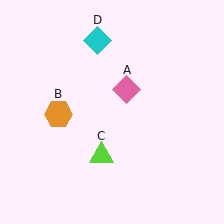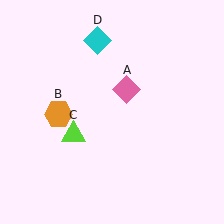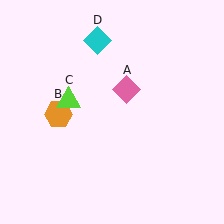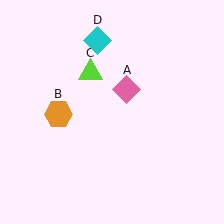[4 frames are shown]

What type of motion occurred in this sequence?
The lime triangle (object C) rotated clockwise around the center of the scene.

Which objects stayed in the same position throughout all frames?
Pink diamond (object A) and orange hexagon (object B) and cyan diamond (object D) remained stationary.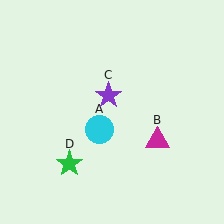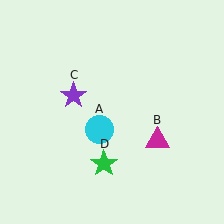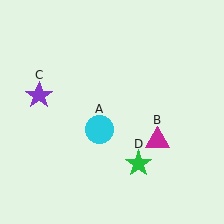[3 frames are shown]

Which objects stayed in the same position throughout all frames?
Cyan circle (object A) and magenta triangle (object B) remained stationary.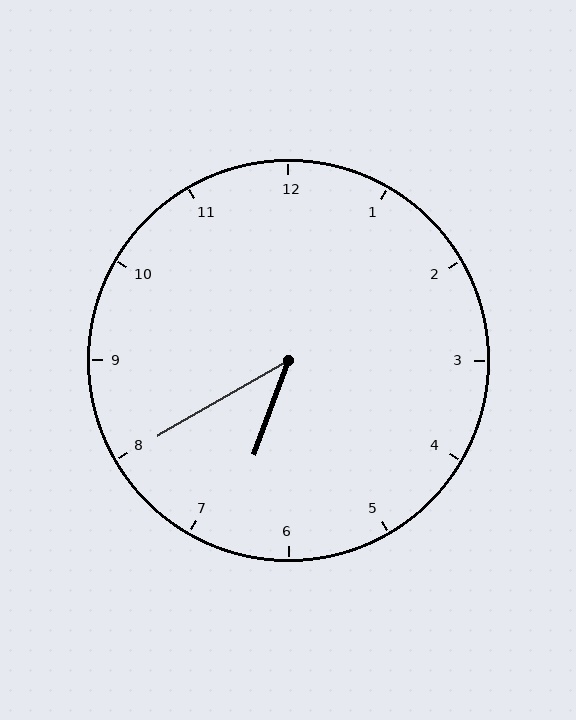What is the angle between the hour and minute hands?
Approximately 40 degrees.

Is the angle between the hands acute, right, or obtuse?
It is acute.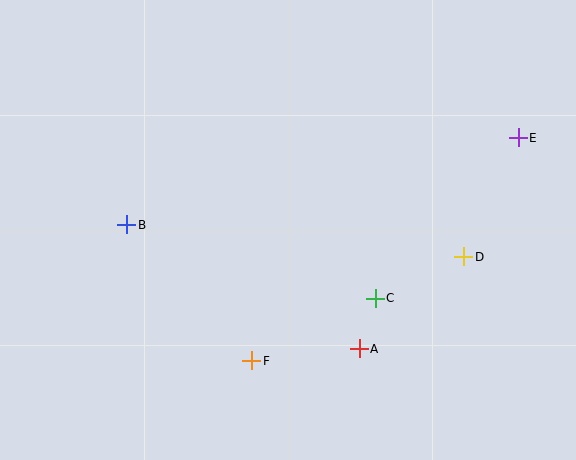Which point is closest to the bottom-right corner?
Point D is closest to the bottom-right corner.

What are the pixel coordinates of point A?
Point A is at (359, 349).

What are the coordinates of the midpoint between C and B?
The midpoint between C and B is at (251, 262).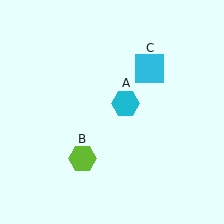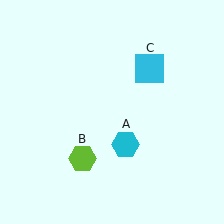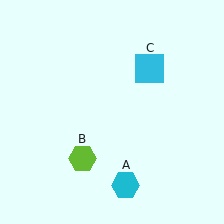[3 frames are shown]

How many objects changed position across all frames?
1 object changed position: cyan hexagon (object A).